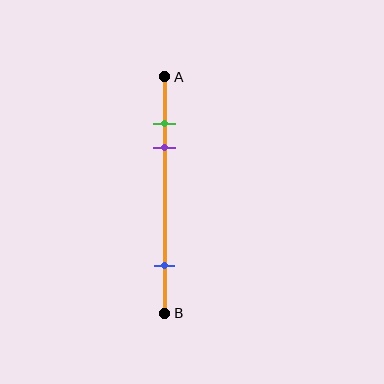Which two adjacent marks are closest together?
The green and purple marks are the closest adjacent pair.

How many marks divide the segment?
There are 3 marks dividing the segment.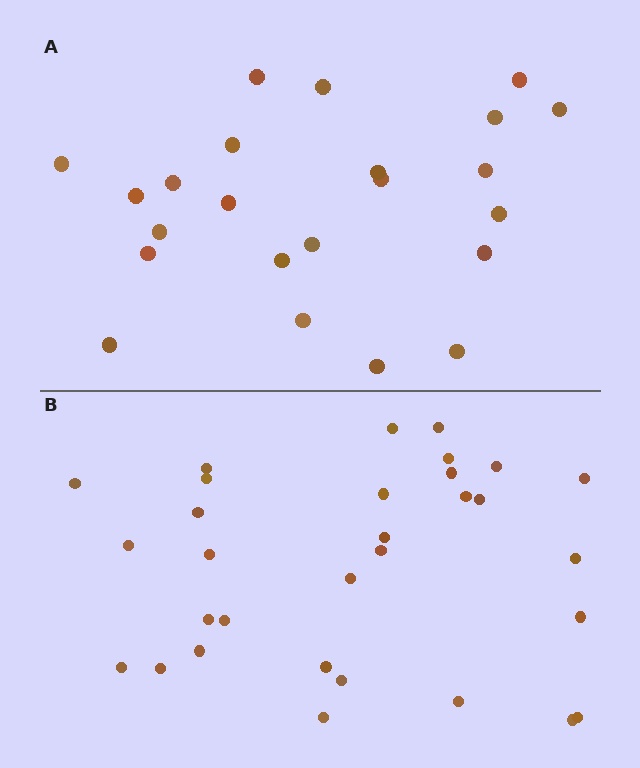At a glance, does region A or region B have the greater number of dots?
Region B (the bottom region) has more dots.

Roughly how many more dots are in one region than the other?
Region B has roughly 8 or so more dots than region A.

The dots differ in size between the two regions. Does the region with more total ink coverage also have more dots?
No. Region A has more total ink coverage because its dots are larger, but region B actually contains more individual dots. Total area can be misleading — the number of items is what matters here.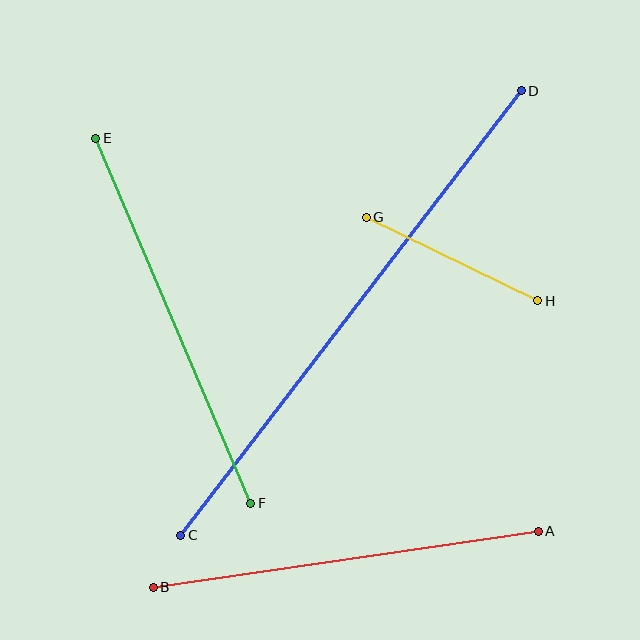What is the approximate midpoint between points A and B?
The midpoint is at approximately (346, 559) pixels.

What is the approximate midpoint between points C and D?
The midpoint is at approximately (351, 313) pixels.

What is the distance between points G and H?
The distance is approximately 191 pixels.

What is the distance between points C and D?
The distance is approximately 560 pixels.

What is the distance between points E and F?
The distance is approximately 397 pixels.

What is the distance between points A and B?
The distance is approximately 389 pixels.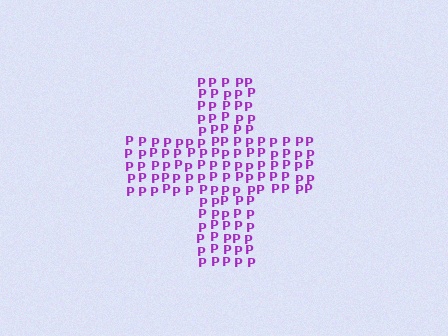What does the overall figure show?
The overall figure shows a cross.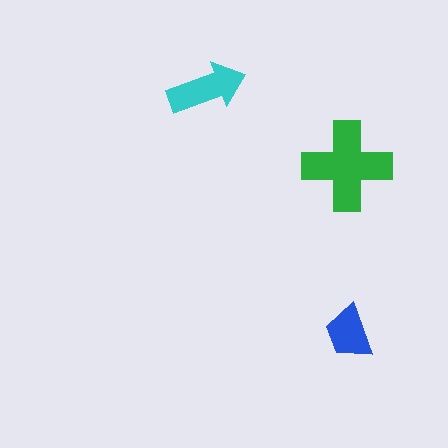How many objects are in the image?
There are 3 objects in the image.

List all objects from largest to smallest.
The green cross, the cyan arrow, the blue trapezoid.